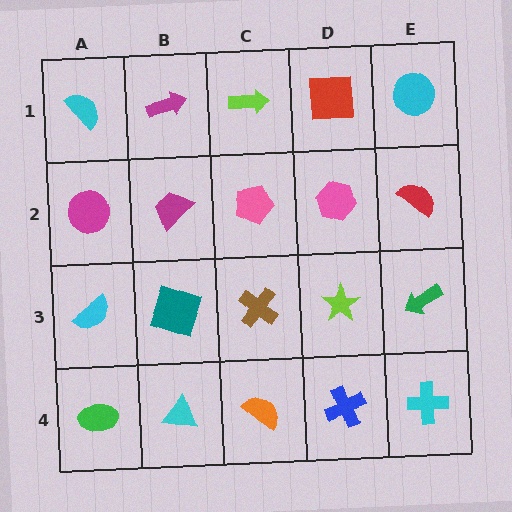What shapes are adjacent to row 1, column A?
A magenta circle (row 2, column A), a magenta arrow (row 1, column B).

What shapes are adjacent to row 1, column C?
A pink pentagon (row 2, column C), a magenta arrow (row 1, column B), a red square (row 1, column D).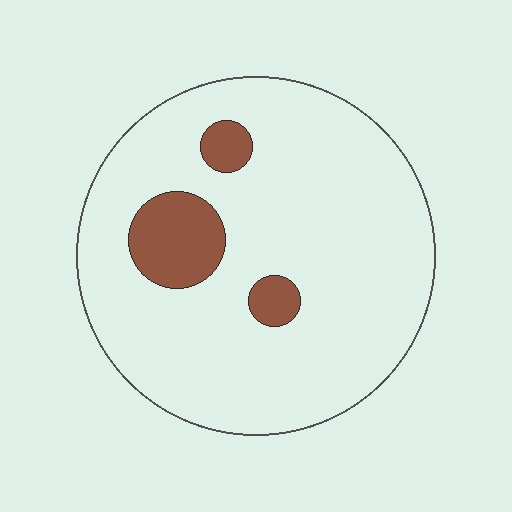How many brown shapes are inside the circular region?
3.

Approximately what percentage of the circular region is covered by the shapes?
Approximately 10%.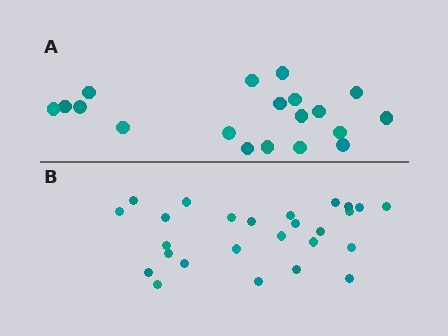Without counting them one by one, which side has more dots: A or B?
Region B (the bottom region) has more dots.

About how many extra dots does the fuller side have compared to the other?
Region B has roughly 8 or so more dots than region A.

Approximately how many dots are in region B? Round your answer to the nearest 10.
About 30 dots. (The exact count is 26, which rounds to 30.)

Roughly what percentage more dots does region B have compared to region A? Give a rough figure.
About 35% more.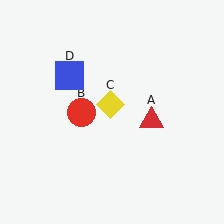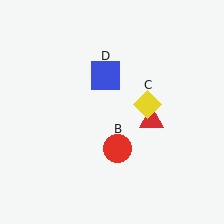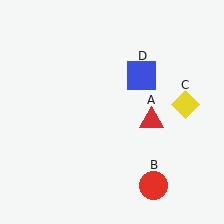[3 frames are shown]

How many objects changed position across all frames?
3 objects changed position: red circle (object B), yellow diamond (object C), blue square (object D).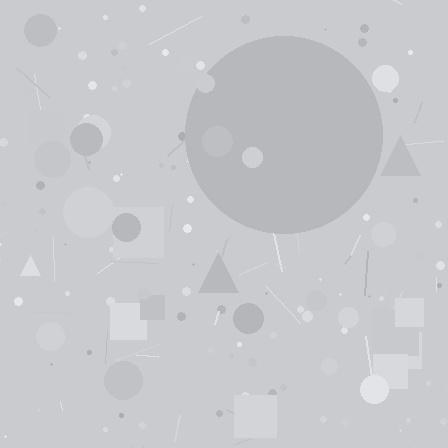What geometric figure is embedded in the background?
A circle is embedded in the background.